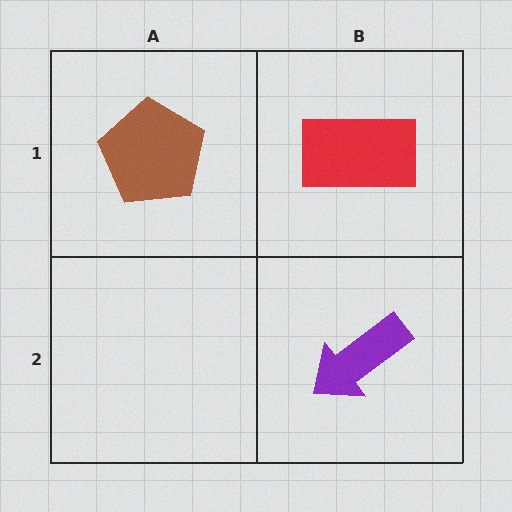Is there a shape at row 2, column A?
No, that cell is empty.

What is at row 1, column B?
A red rectangle.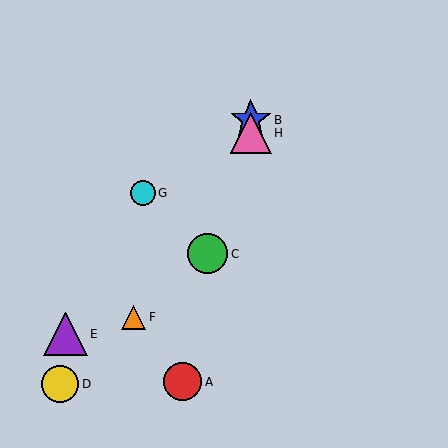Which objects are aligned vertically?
Objects B, H are aligned vertically.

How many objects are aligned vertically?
2 objects (B, H) are aligned vertically.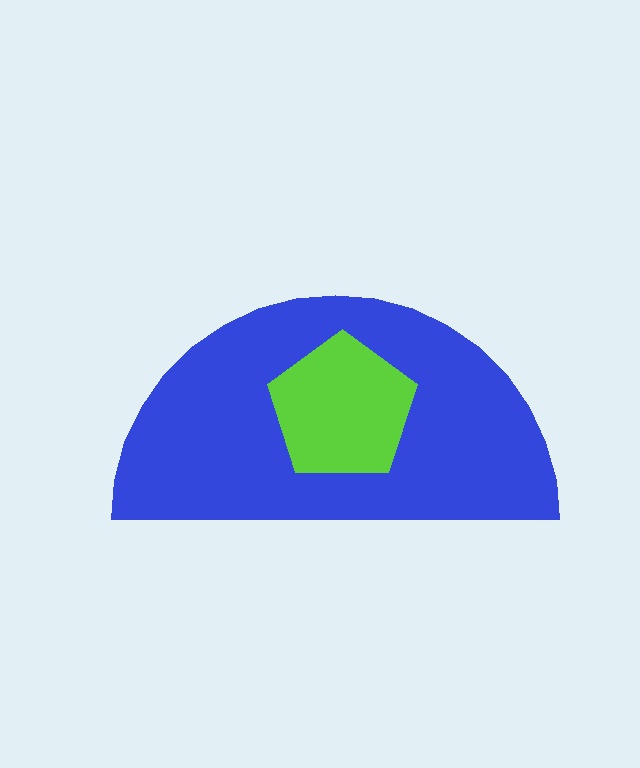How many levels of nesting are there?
2.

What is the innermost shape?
The lime pentagon.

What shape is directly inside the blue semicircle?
The lime pentagon.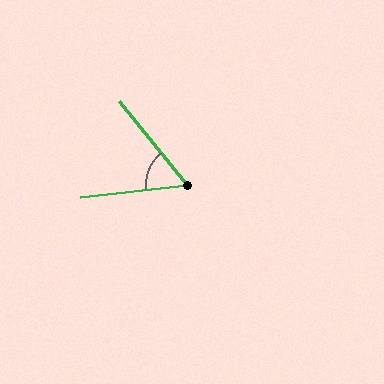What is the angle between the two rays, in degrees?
Approximately 57 degrees.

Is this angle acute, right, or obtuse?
It is acute.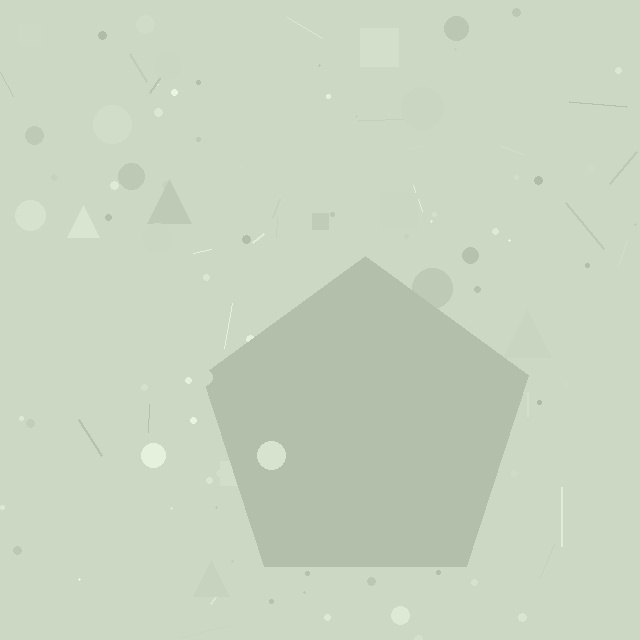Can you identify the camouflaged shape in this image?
The camouflaged shape is a pentagon.